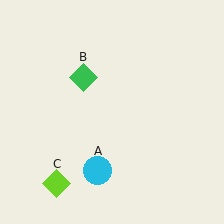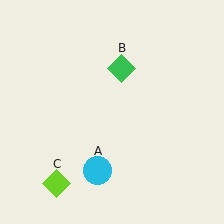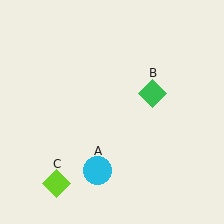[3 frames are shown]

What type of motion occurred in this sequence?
The green diamond (object B) rotated clockwise around the center of the scene.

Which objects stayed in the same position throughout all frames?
Cyan circle (object A) and lime diamond (object C) remained stationary.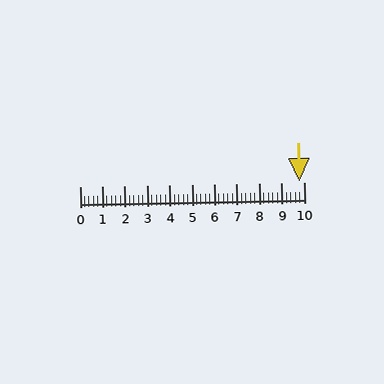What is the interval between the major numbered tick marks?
The major tick marks are spaced 1 units apart.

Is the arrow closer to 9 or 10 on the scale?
The arrow is closer to 10.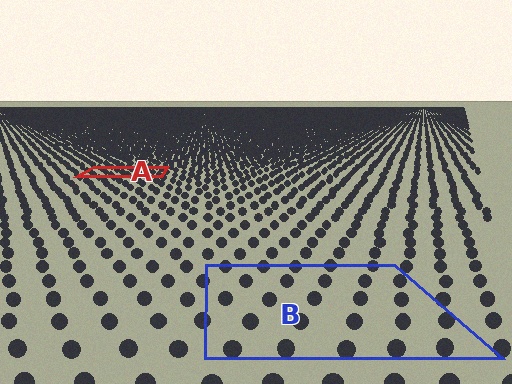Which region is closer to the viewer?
Region B is closer. The texture elements there are larger and more spread out.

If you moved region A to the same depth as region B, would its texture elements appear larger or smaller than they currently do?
They would appear larger. At a closer depth, the same texture elements are projected at a bigger on-screen size.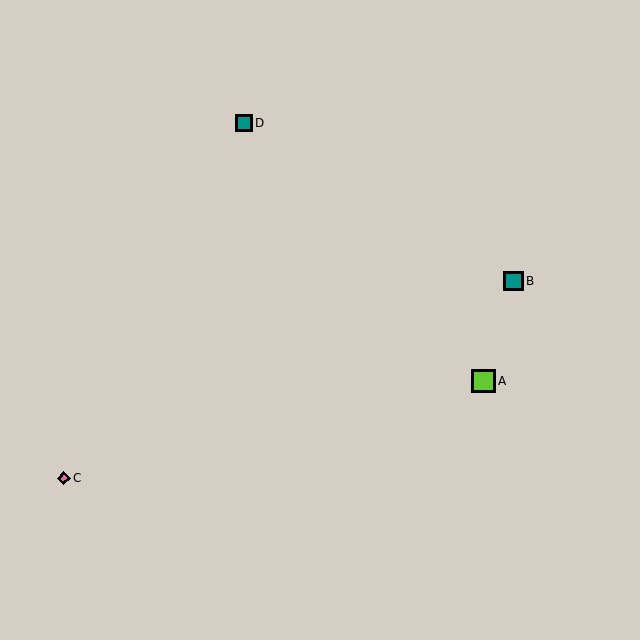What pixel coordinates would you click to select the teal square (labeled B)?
Click at (513, 281) to select the teal square B.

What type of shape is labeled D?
Shape D is a teal square.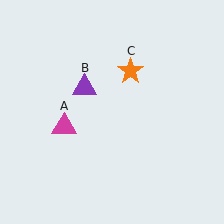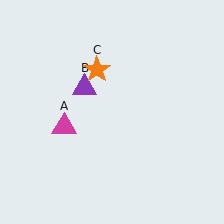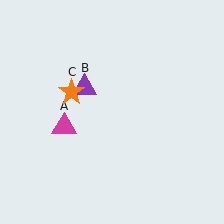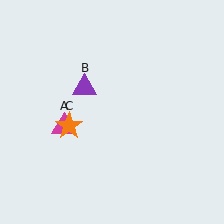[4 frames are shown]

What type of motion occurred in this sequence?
The orange star (object C) rotated counterclockwise around the center of the scene.